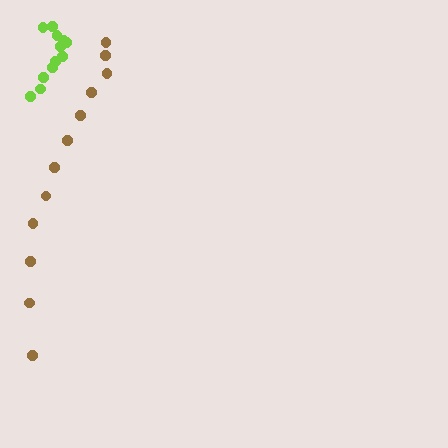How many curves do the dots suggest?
There are 2 distinct paths.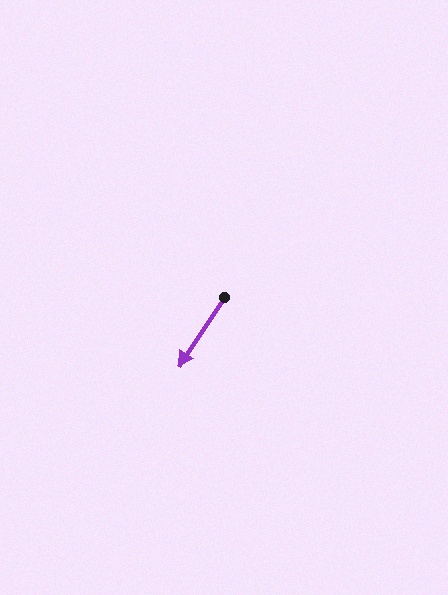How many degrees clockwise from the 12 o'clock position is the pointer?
Approximately 213 degrees.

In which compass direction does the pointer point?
Southwest.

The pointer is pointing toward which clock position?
Roughly 7 o'clock.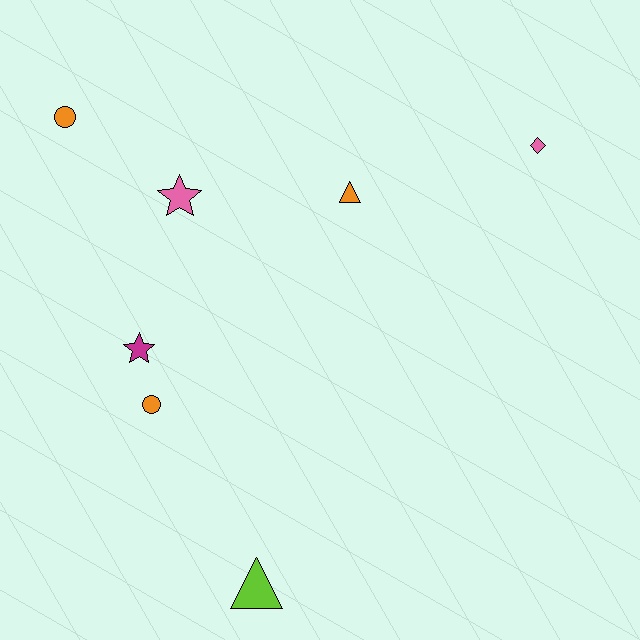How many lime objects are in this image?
There is 1 lime object.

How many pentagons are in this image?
There are no pentagons.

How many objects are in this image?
There are 7 objects.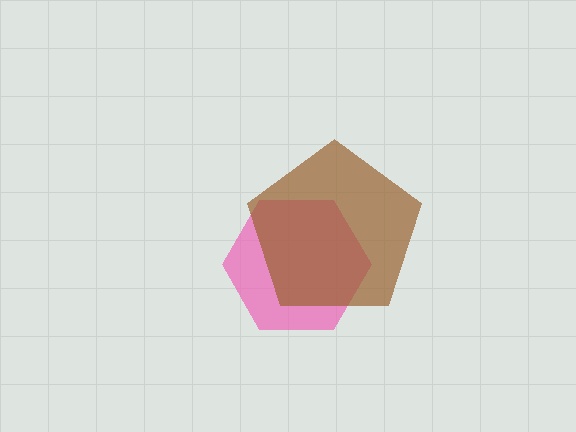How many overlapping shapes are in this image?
There are 2 overlapping shapes in the image.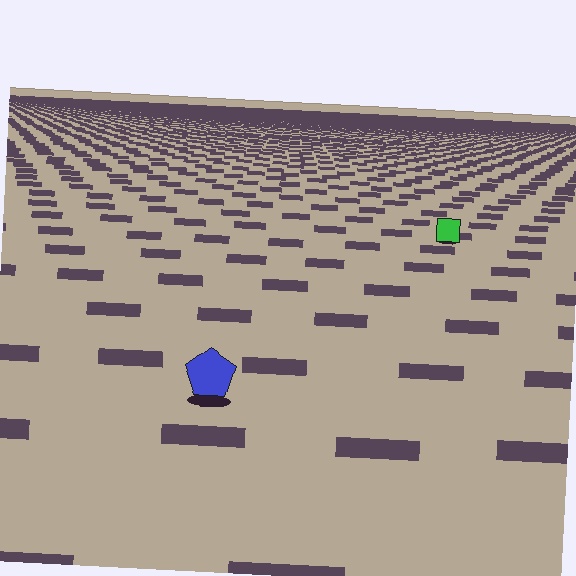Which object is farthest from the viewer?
The green square is farthest from the viewer. It appears smaller and the ground texture around it is denser.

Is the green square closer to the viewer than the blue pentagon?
No. The blue pentagon is closer — you can tell from the texture gradient: the ground texture is coarser near it.